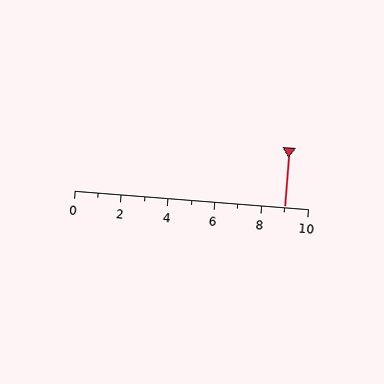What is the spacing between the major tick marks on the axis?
The major ticks are spaced 2 apart.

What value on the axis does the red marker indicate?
The marker indicates approximately 9.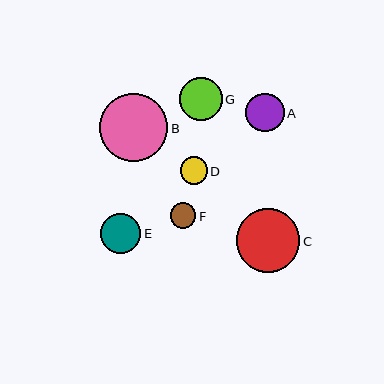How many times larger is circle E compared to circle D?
Circle E is approximately 1.5 times the size of circle D.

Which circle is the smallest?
Circle F is the smallest with a size of approximately 26 pixels.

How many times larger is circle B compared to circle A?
Circle B is approximately 1.8 times the size of circle A.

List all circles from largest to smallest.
From largest to smallest: B, C, G, E, A, D, F.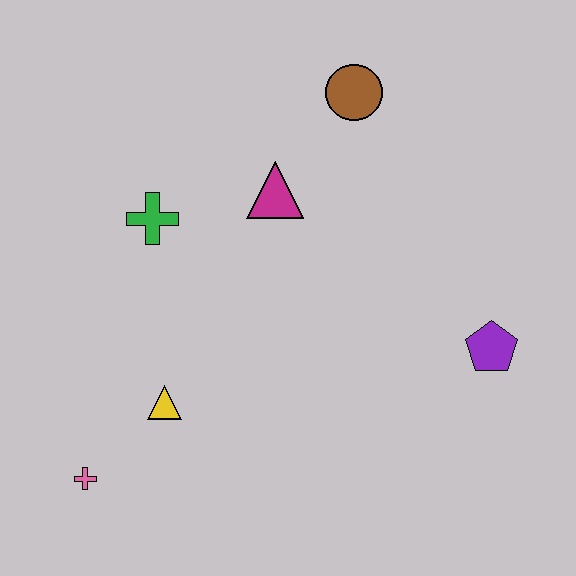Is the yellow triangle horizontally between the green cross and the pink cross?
No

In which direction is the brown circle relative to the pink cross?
The brown circle is above the pink cross.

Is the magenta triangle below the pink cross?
No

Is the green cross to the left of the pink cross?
No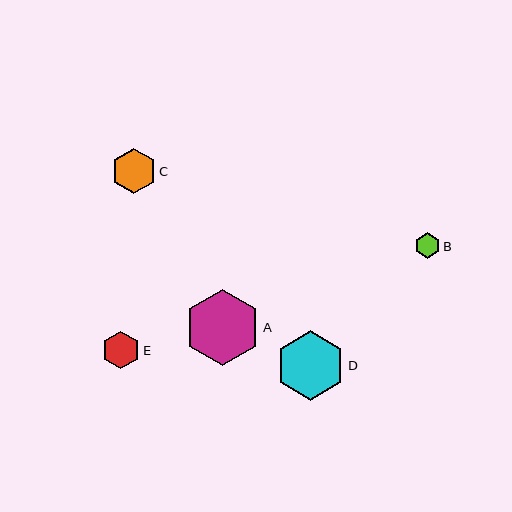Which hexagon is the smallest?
Hexagon B is the smallest with a size of approximately 26 pixels.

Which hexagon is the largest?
Hexagon A is the largest with a size of approximately 76 pixels.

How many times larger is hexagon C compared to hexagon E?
Hexagon C is approximately 1.2 times the size of hexagon E.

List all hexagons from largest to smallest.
From largest to smallest: A, D, C, E, B.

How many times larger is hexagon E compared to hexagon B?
Hexagon E is approximately 1.5 times the size of hexagon B.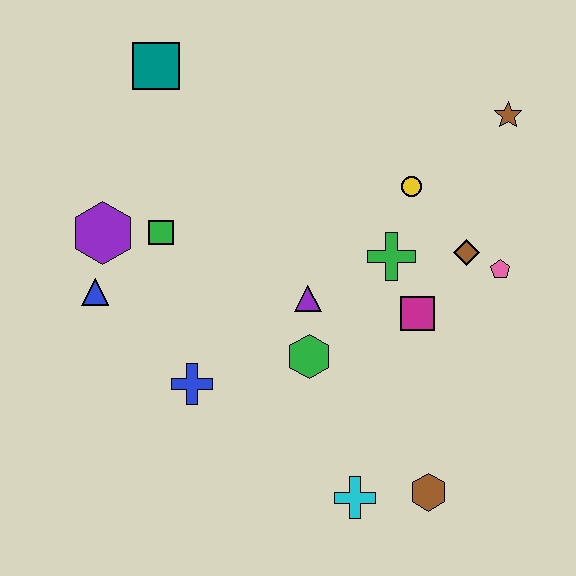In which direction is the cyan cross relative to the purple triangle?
The cyan cross is below the purple triangle.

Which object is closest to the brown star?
The yellow circle is closest to the brown star.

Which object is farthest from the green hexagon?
The teal square is farthest from the green hexagon.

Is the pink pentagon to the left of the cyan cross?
No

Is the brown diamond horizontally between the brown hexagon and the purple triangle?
No